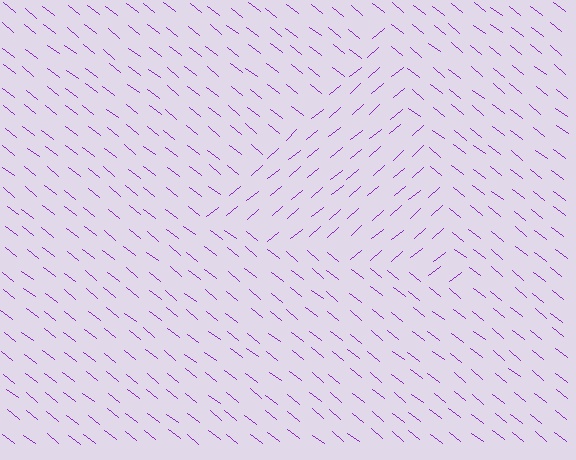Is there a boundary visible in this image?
Yes, there is a texture boundary formed by a change in line orientation.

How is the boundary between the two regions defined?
The boundary is defined purely by a change in line orientation (approximately 79 degrees difference). All lines are the same color and thickness.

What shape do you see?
I see a triangle.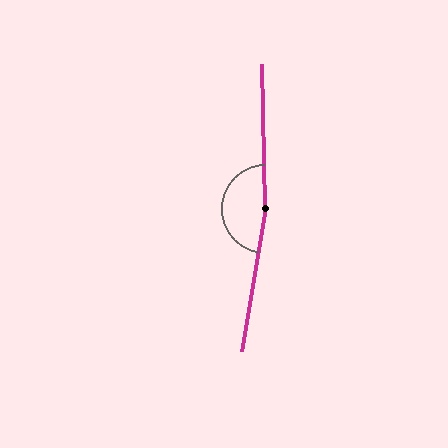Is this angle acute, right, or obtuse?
It is obtuse.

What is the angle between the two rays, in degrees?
Approximately 169 degrees.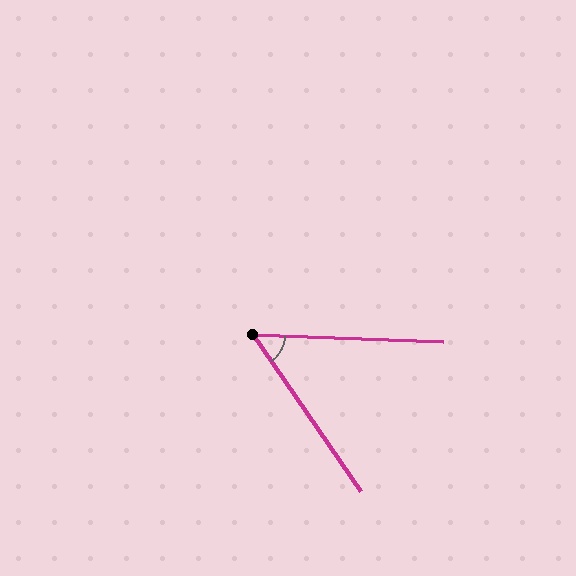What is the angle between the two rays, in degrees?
Approximately 53 degrees.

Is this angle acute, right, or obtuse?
It is acute.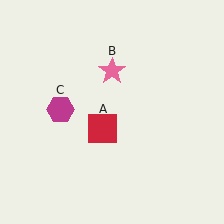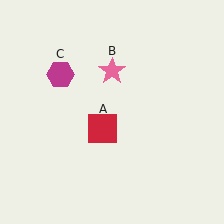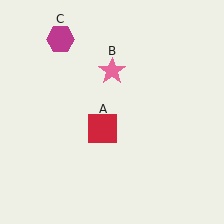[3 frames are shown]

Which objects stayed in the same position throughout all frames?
Red square (object A) and pink star (object B) remained stationary.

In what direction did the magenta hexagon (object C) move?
The magenta hexagon (object C) moved up.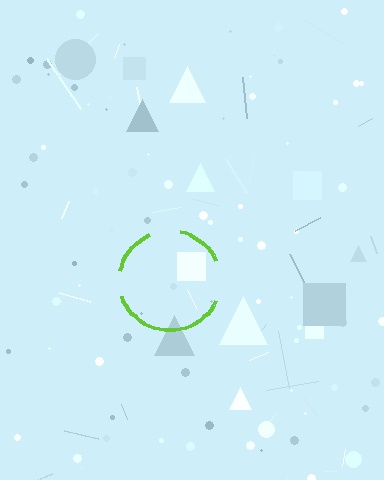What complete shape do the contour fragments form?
The contour fragments form a circle.